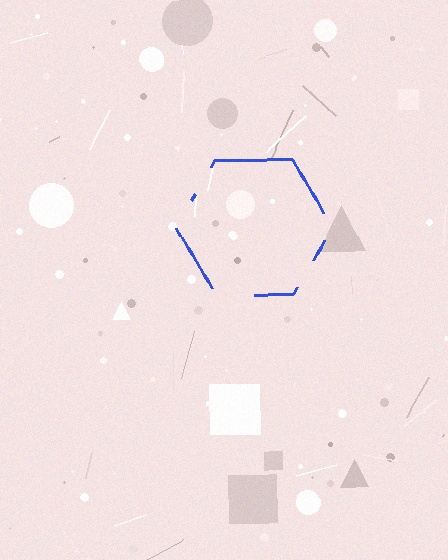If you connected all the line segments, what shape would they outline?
They would outline a hexagon.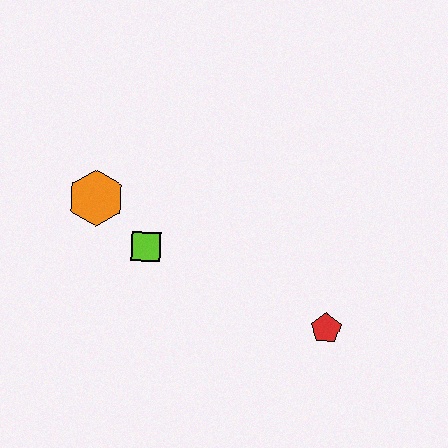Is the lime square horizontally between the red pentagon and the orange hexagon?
Yes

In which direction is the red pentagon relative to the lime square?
The red pentagon is to the right of the lime square.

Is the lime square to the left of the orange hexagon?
No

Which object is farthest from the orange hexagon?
The red pentagon is farthest from the orange hexagon.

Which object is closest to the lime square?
The orange hexagon is closest to the lime square.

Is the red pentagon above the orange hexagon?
No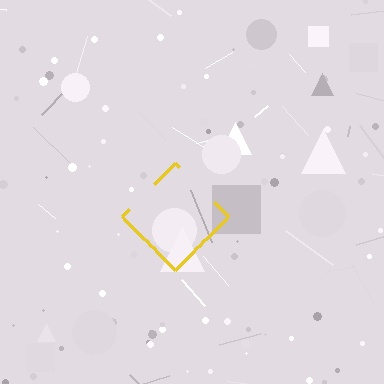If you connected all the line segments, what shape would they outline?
They would outline a diamond.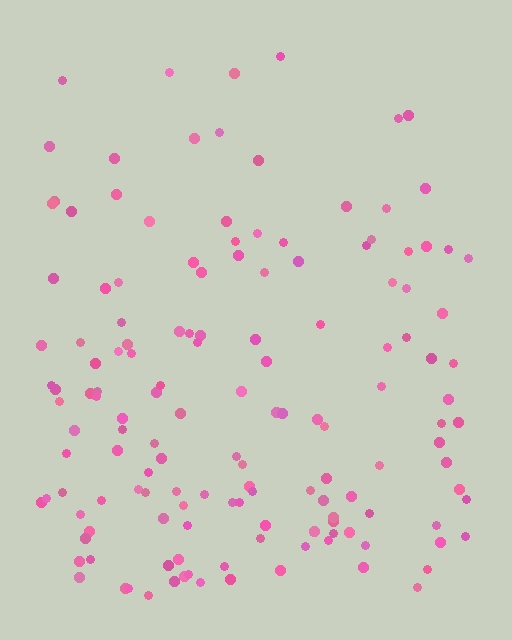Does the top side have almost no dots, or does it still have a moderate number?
Still a moderate number, just noticeably fewer than the bottom.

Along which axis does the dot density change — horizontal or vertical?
Vertical.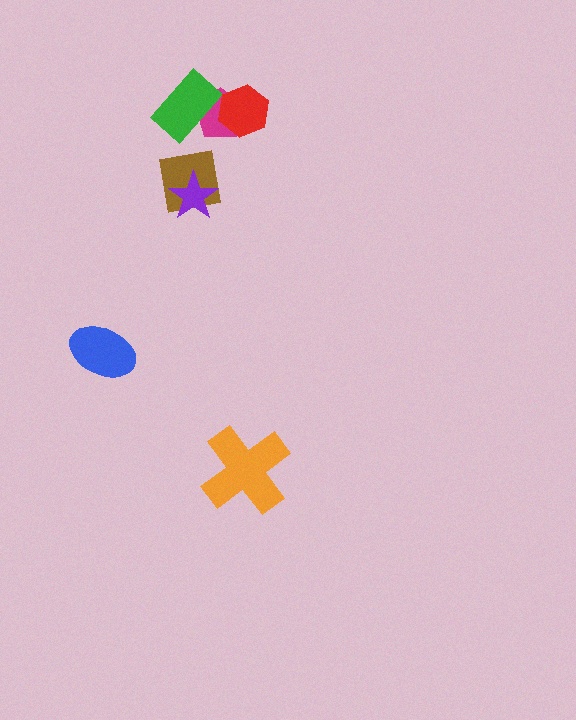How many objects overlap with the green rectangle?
1 object overlaps with the green rectangle.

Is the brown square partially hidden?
Yes, it is partially covered by another shape.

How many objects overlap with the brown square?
1 object overlaps with the brown square.